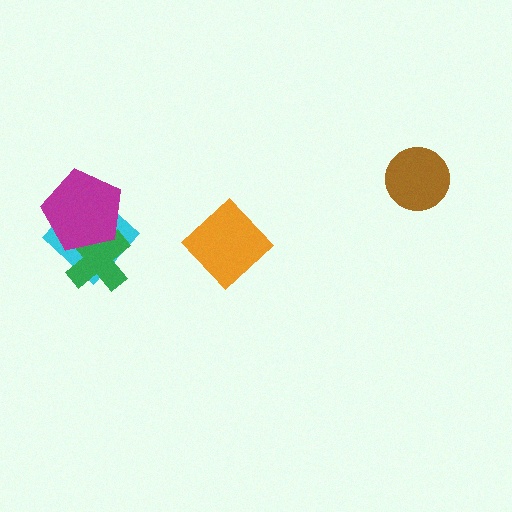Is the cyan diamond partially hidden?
Yes, it is partially covered by another shape.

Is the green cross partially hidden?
Yes, it is partially covered by another shape.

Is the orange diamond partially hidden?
No, no other shape covers it.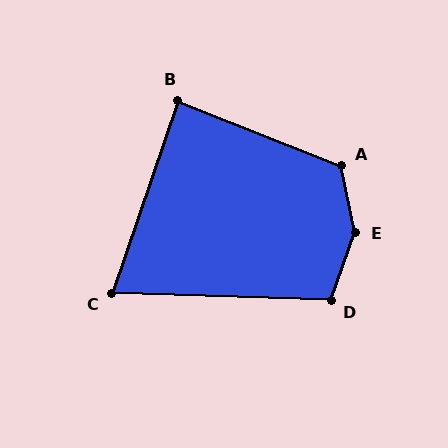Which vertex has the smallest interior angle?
C, at approximately 73 degrees.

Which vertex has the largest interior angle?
E, at approximately 149 degrees.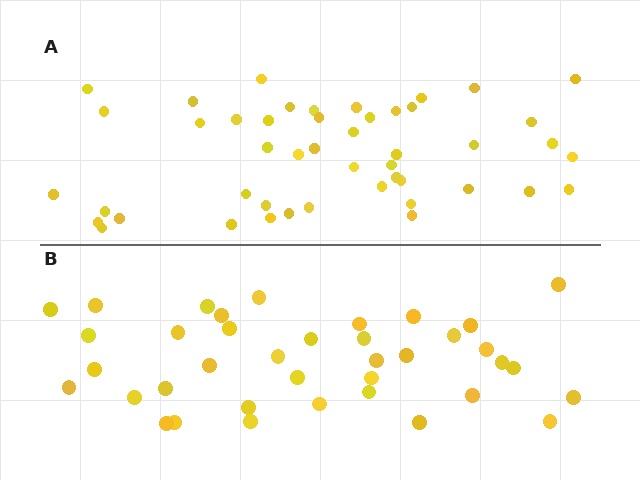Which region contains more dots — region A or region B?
Region A (the top region) has more dots.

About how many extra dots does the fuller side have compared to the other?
Region A has roughly 8 or so more dots than region B.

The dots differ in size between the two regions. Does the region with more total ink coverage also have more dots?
No. Region B has more total ink coverage because its dots are larger, but region A actually contains more individual dots. Total area can be misleading — the number of items is what matters here.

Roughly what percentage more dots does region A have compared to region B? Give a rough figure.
About 25% more.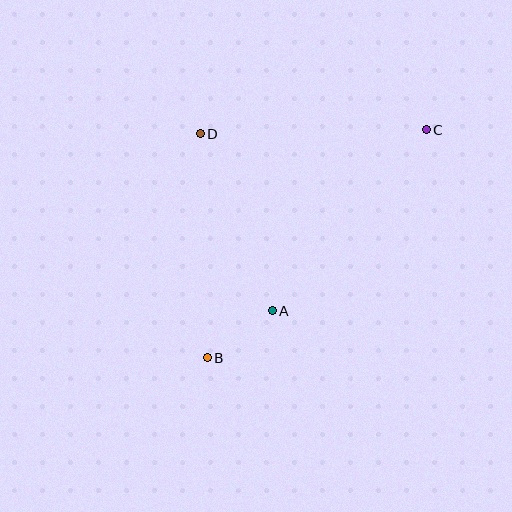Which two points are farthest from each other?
Points B and C are farthest from each other.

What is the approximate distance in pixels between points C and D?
The distance between C and D is approximately 226 pixels.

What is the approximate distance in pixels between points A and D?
The distance between A and D is approximately 191 pixels.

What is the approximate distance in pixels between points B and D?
The distance between B and D is approximately 224 pixels.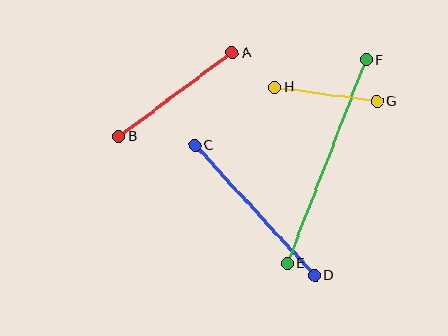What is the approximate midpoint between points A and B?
The midpoint is at approximately (176, 94) pixels.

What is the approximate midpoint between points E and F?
The midpoint is at approximately (327, 161) pixels.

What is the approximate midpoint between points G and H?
The midpoint is at approximately (326, 94) pixels.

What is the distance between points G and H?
The distance is approximately 102 pixels.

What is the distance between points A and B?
The distance is approximately 141 pixels.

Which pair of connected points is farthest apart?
Points E and F are farthest apart.